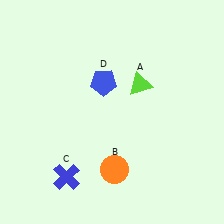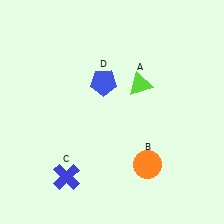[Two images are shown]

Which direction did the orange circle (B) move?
The orange circle (B) moved right.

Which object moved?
The orange circle (B) moved right.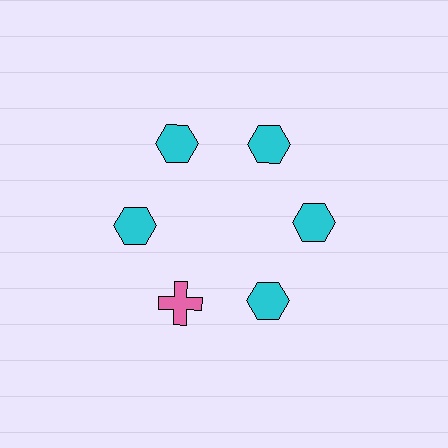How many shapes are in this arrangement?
There are 6 shapes arranged in a ring pattern.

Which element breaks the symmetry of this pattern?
The pink cross at roughly the 7 o'clock position breaks the symmetry. All other shapes are cyan hexagons.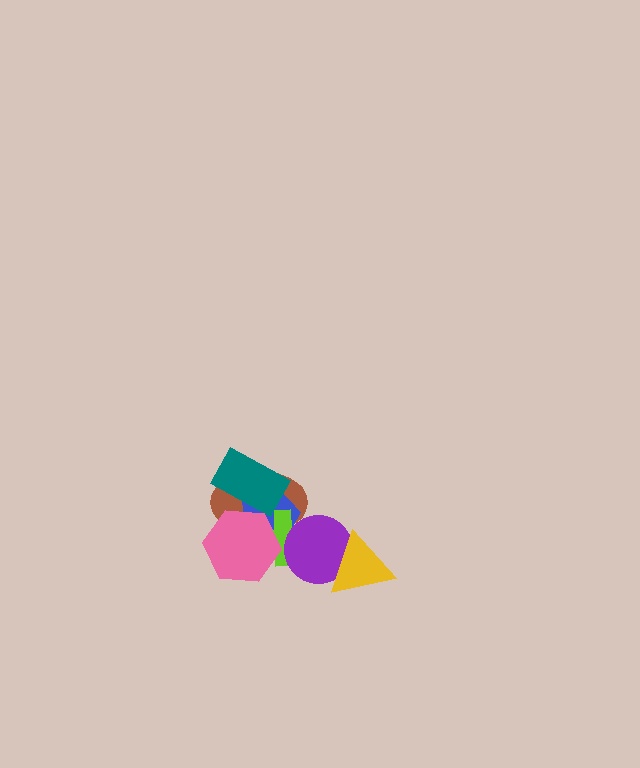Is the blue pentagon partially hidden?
Yes, it is partially covered by another shape.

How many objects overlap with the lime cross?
4 objects overlap with the lime cross.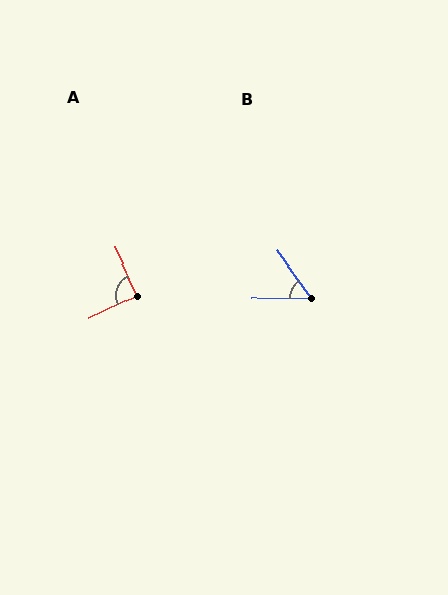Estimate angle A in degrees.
Approximately 90 degrees.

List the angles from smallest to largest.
B (55°), A (90°).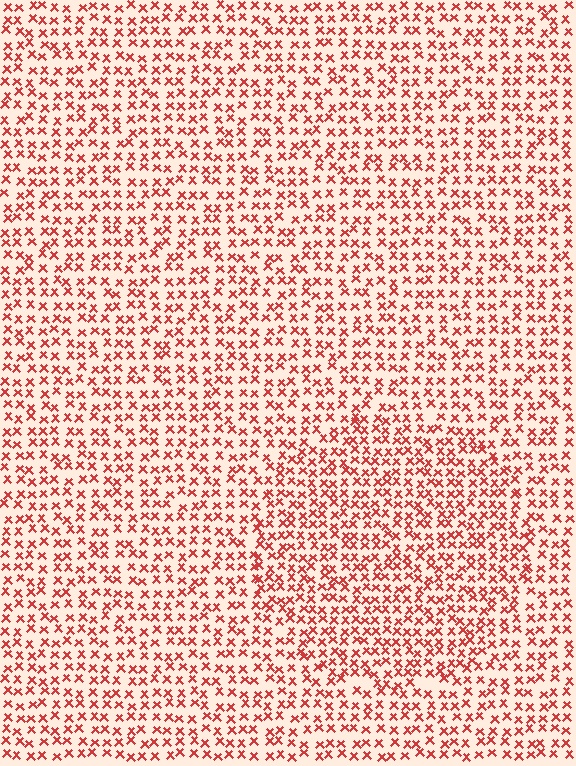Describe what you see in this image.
The image contains small red elements arranged at two different densities. A circle-shaped region is visible where the elements are more densely packed than the surrounding area.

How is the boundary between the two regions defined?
The boundary is defined by a change in element density (approximately 1.4x ratio). All elements are the same color, size, and shape.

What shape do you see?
I see a circle.